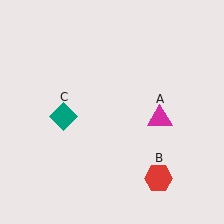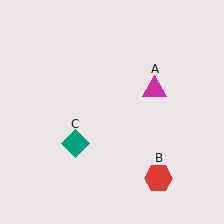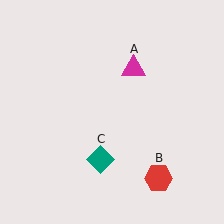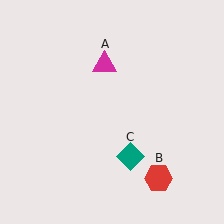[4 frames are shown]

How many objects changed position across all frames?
2 objects changed position: magenta triangle (object A), teal diamond (object C).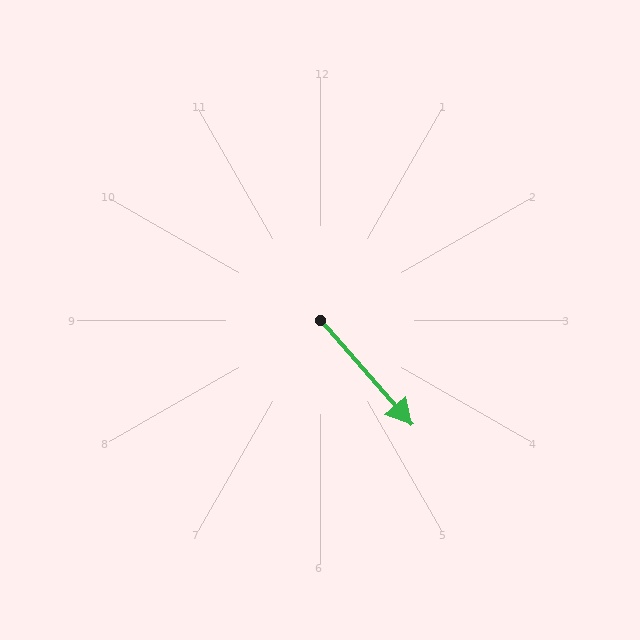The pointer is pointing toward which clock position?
Roughly 5 o'clock.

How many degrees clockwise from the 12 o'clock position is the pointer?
Approximately 139 degrees.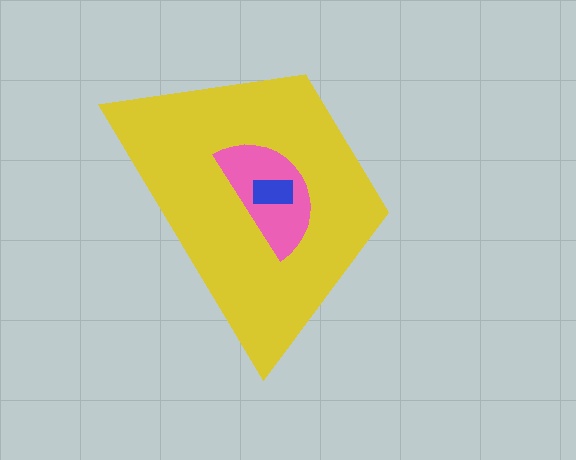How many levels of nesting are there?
3.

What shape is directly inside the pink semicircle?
The blue rectangle.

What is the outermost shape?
The yellow trapezoid.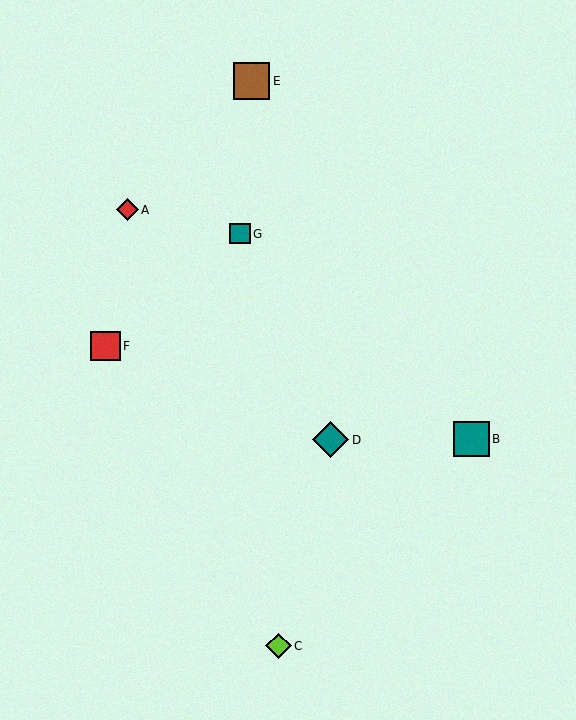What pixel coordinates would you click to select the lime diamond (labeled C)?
Click at (279, 646) to select the lime diamond C.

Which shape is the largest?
The brown square (labeled E) is the largest.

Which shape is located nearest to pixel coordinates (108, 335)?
The red square (labeled F) at (106, 346) is nearest to that location.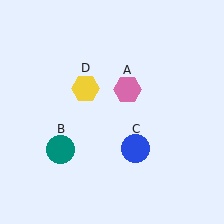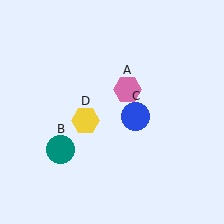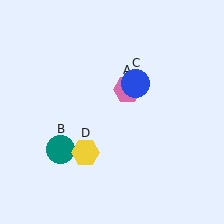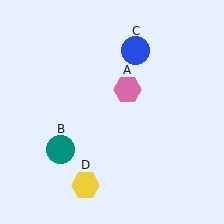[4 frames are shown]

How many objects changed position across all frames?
2 objects changed position: blue circle (object C), yellow hexagon (object D).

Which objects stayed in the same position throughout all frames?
Pink hexagon (object A) and teal circle (object B) remained stationary.